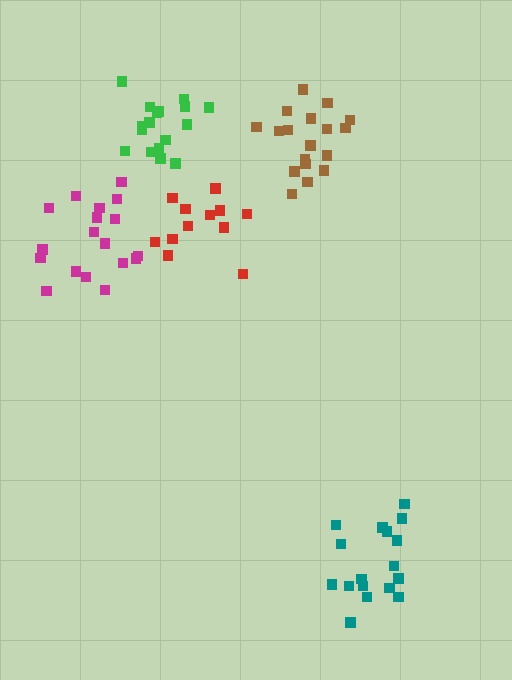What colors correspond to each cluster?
The clusters are colored: brown, red, teal, magenta, green.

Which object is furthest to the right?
The teal cluster is rightmost.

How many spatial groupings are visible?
There are 5 spatial groupings.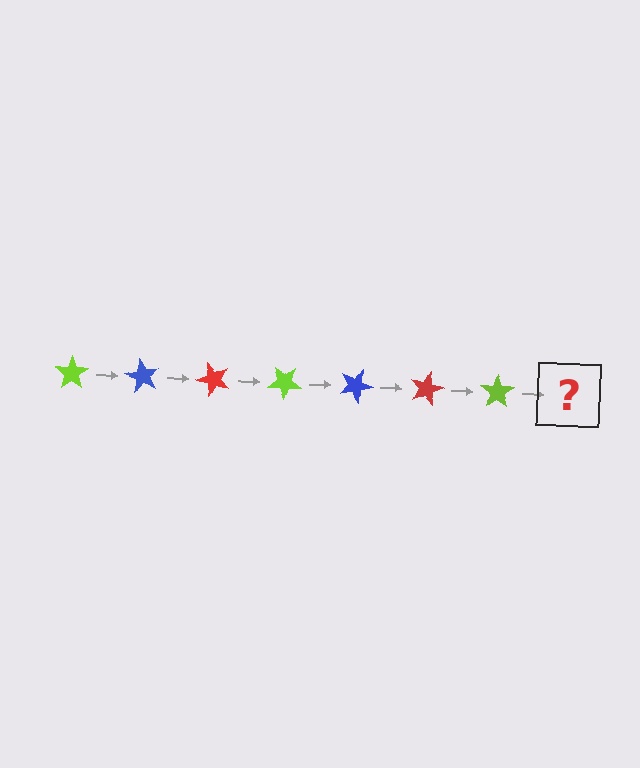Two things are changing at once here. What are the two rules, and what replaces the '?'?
The two rules are that it rotates 60 degrees each step and the color cycles through lime, blue, and red. The '?' should be a blue star, rotated 420 degrees from the start.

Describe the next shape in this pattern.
It should be a blue star, rotated 420 degrees from the start.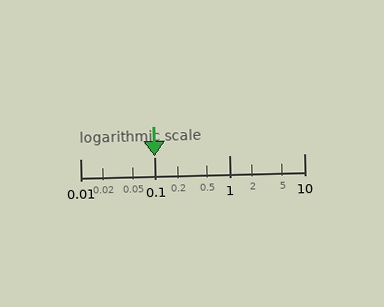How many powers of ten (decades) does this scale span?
The scale spans 3 decades, from 0.01 to 10.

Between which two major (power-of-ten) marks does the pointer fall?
The pointer is between 0.1 and 1.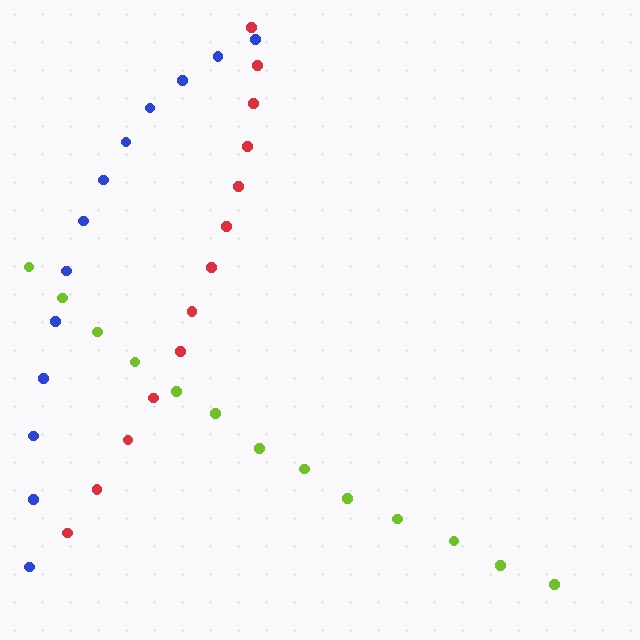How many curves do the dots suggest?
There are 3 distinct paths.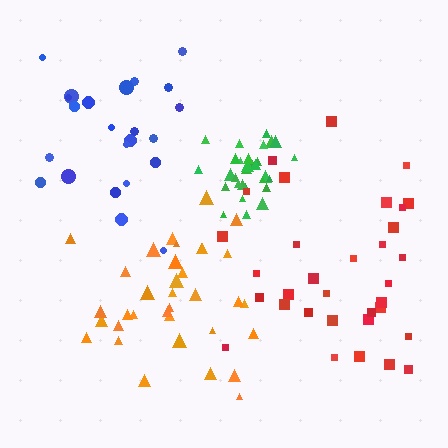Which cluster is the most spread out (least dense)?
Red.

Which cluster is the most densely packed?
Green.